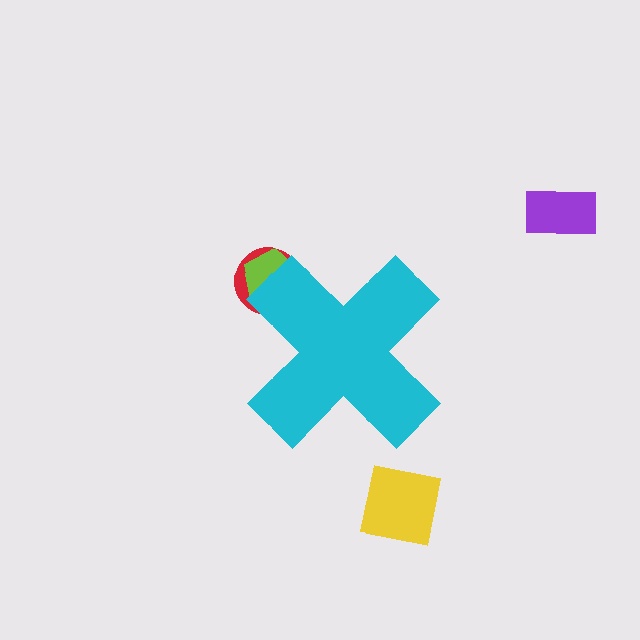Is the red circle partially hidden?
Yes, the red circle is partially hidden behind the cyan cross.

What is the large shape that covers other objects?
A cyan cross.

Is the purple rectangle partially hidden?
No, the purple rectangle is fully visible.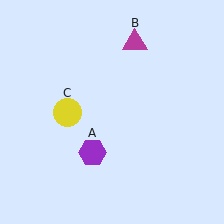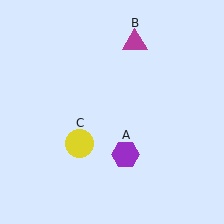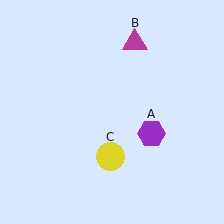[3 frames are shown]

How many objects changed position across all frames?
2 objects changed position: purple hexagon (object A), yellow circle (object C).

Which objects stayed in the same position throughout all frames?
Magenta triangle (object B) remained stationary.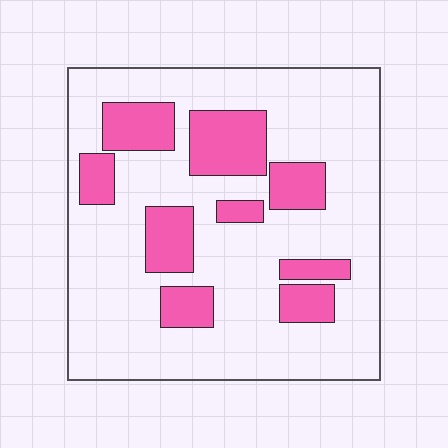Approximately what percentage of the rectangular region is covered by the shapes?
Approximately 25%.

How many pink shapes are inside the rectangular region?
9.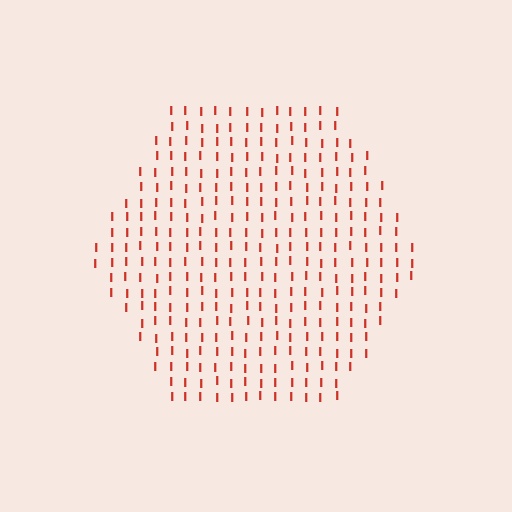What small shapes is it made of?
It is made of small letter I's.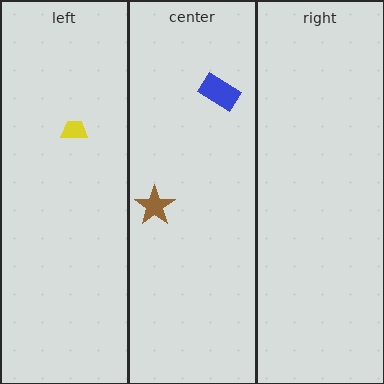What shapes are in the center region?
The blue rectangle, the brown star.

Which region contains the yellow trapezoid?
The left region.